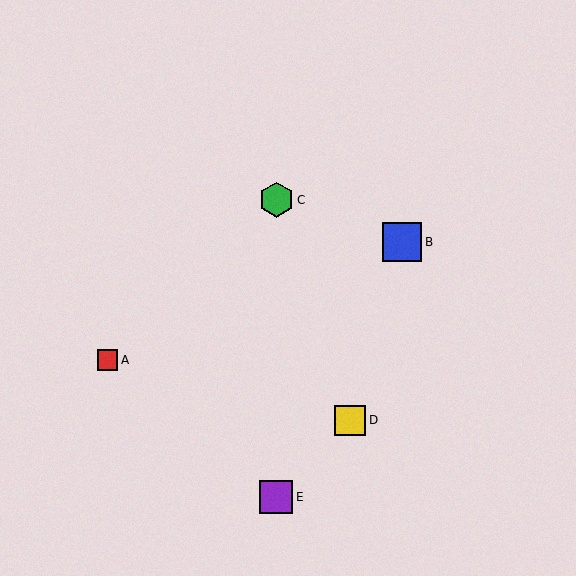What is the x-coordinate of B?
Object B is at x≈402.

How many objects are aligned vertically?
2 objects (C, E) are aligned vertically.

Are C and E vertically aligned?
Yes, both are at x≈277.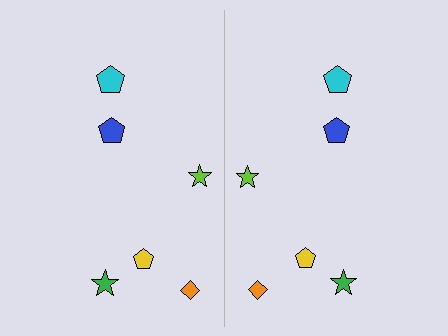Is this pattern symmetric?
Yes, this pattern has bilateral (reflection) symmetry.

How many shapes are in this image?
There are 12 shapes in this image.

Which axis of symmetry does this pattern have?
The pattern has a vertical axis of symmetry running through the center of the image.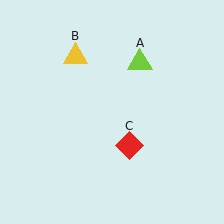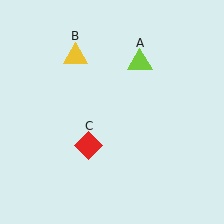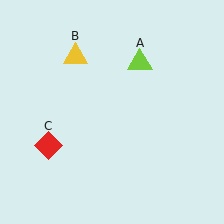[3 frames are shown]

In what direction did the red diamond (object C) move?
The red diamond (object C) moved left.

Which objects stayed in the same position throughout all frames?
Lime triangle (object A) and yellow triangle (object B) remained stationary.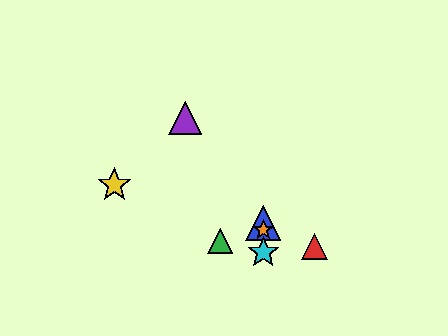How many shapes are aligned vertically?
3 shapes (the blue triangle, the orange star, the cyan star) are aligned vertically.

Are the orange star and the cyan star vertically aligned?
Yes, both are at x≈263.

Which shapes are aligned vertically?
The blue triangle, the orange star, the cyan star are aligned vertically.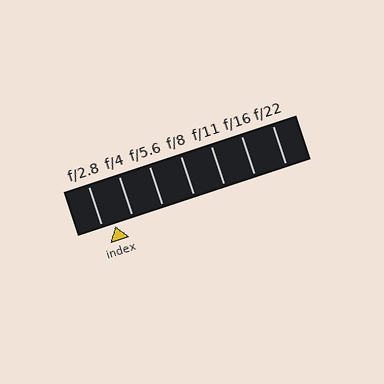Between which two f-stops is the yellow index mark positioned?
The index mark is between f/2.8 and f/4.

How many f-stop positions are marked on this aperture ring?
There are 7 f-stop positions marked.